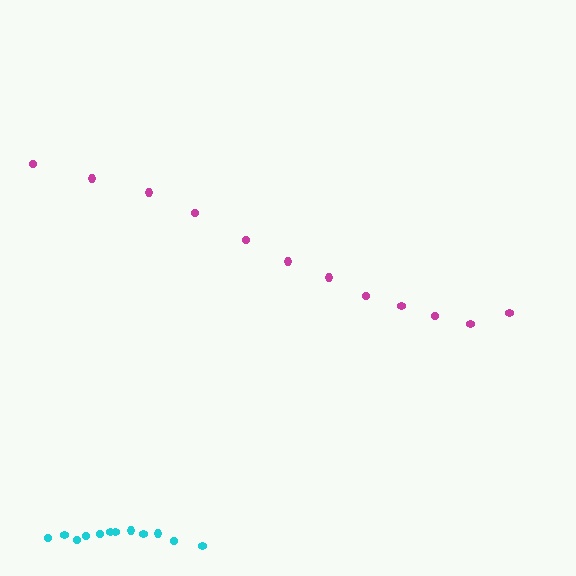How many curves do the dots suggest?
There are 2 distinct paths.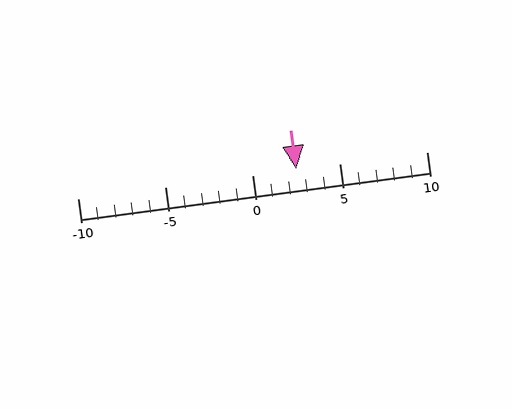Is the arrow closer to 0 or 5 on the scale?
The arrow is closer to 5.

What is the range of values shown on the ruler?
The ruler shows values from -10 to 10.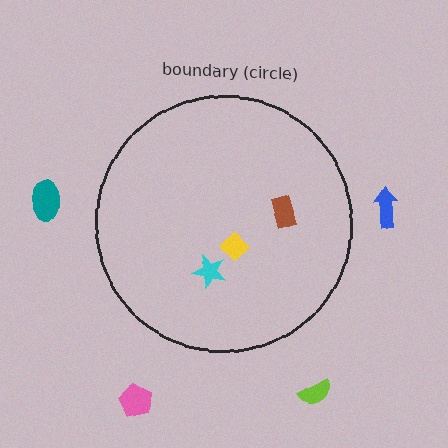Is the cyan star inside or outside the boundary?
Inside.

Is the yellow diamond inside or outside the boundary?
Inside.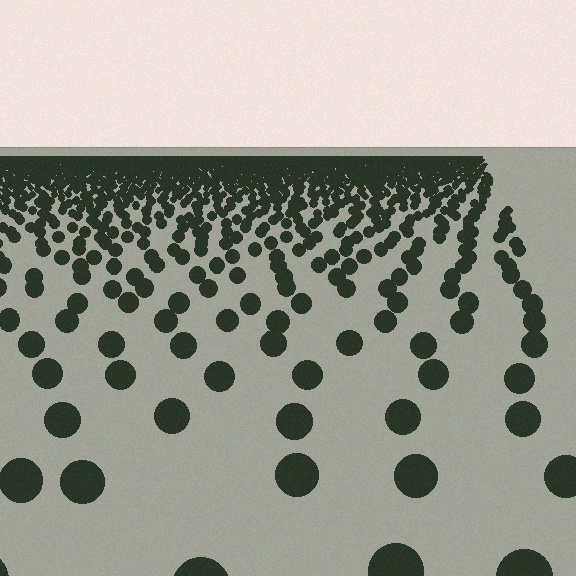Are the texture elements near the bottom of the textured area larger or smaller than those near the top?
Larger. Near the bottom, elements are closer to the viewer and appear at a bigger on-screen size.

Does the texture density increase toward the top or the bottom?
Density increases toward the top.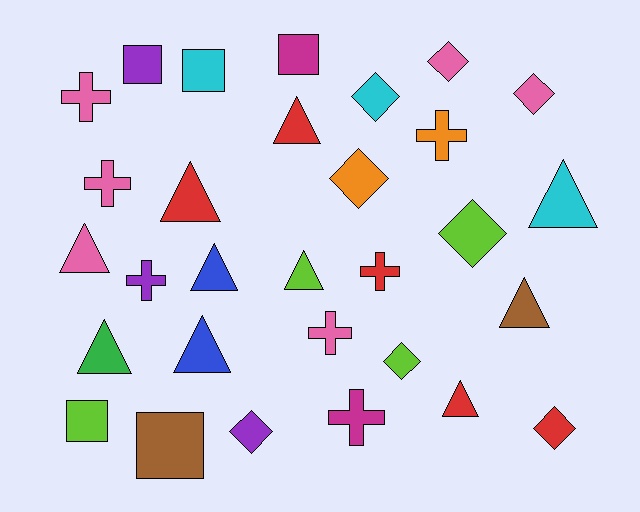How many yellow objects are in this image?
There are no yellow objects.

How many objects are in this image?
There are 30 objects.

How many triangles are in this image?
There are 10 triangles.